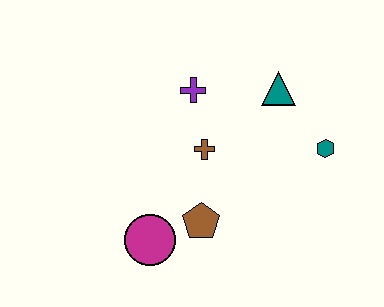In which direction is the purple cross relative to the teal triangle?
The purple cross is to the left of the teal triangle.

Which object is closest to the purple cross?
The brown cross is closest to the purple cross.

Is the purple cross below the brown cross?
No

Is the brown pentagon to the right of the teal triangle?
No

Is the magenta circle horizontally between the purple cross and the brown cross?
No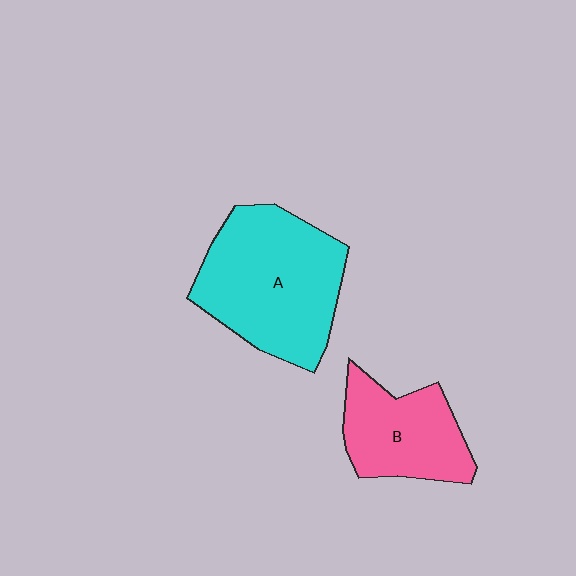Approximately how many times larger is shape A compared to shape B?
Approximately 1.6 times.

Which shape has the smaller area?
Shape B (pink).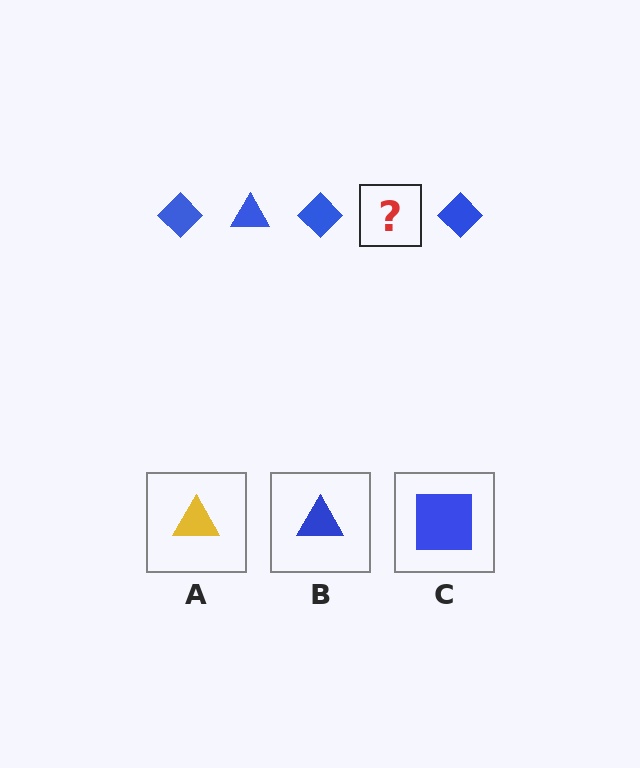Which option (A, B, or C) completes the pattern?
B.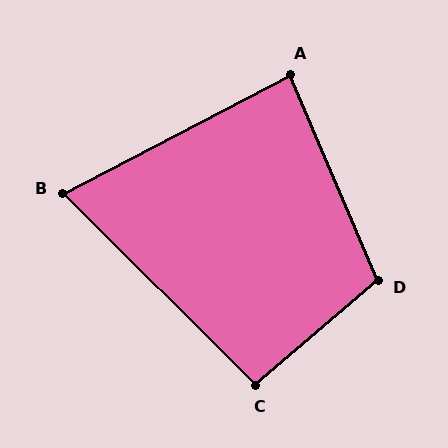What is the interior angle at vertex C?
Approximately 95 degrees (approximately right).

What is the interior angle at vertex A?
Approximately 85 degrees (approximately right).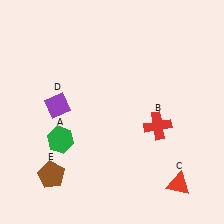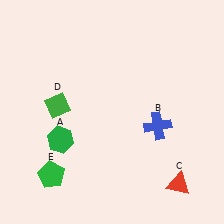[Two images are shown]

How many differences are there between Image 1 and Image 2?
There are 3 differences between the two images.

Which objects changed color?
B changed from red to blue. D changed from purple to green. E changed from brown to green.